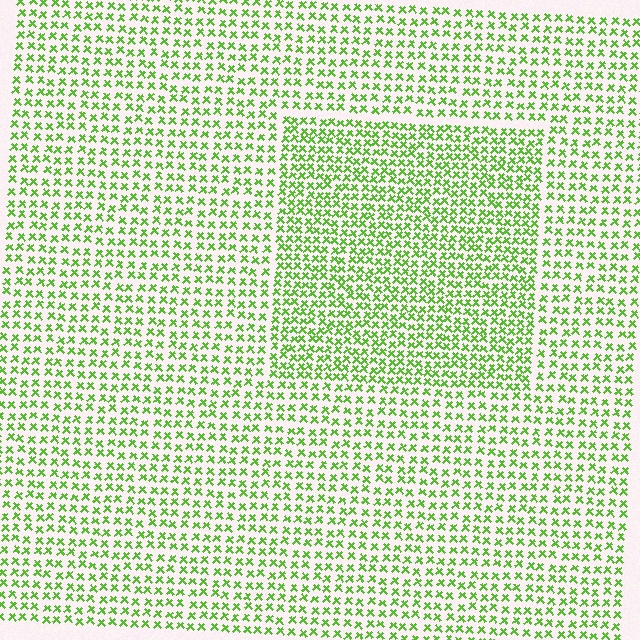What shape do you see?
I see a rectangle.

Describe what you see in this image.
The image contains small lime elements arranged at two different densities. A rectangle-shaped region is visible where the elements are more densely packed than the surrounding area.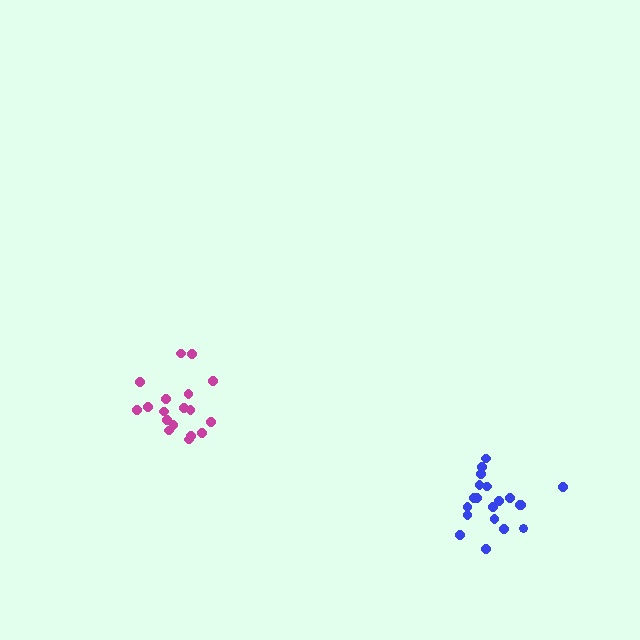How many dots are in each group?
Group 1: 20 dots, Group 2: 18 dots (38 total).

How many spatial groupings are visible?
There are 2 spatial groupings.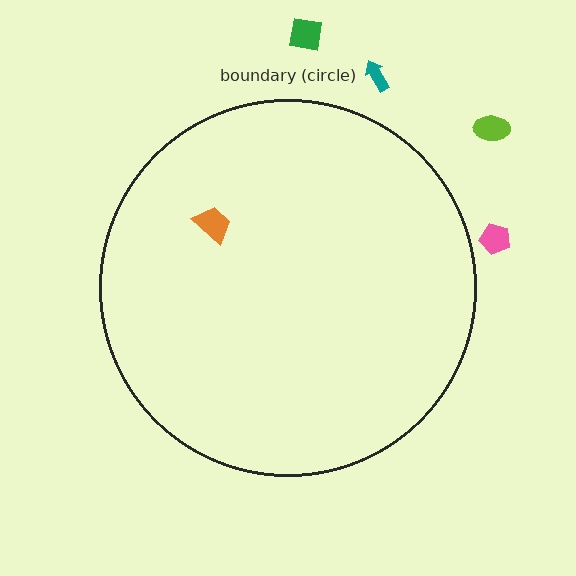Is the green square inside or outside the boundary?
Outside.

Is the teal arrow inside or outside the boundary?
Outside.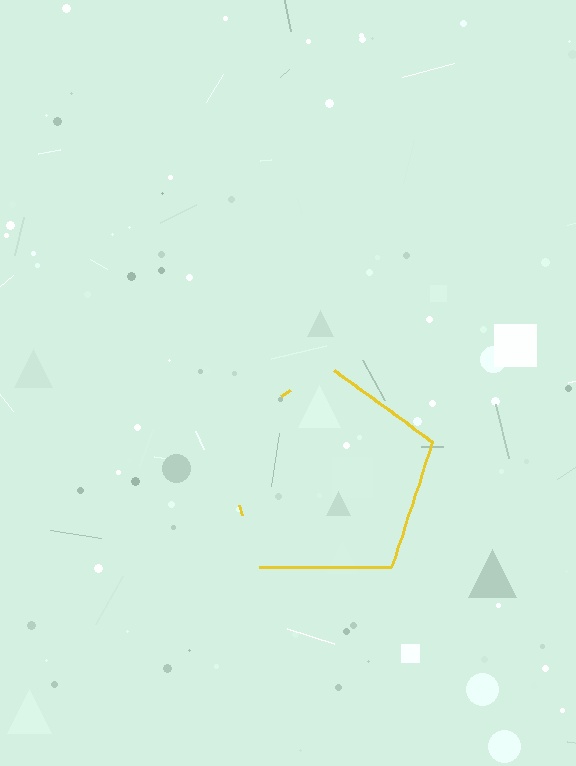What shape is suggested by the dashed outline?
The dashed outline suggests a pentagon.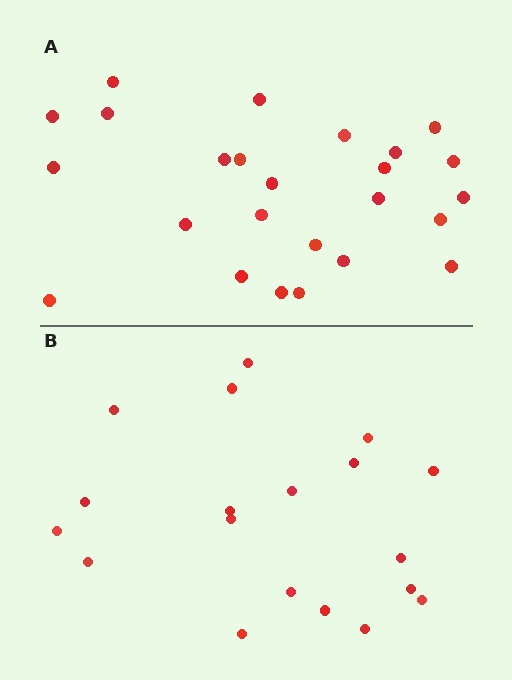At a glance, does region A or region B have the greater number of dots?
Region A (the top region) has more dots.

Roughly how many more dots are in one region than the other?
Region A has about 6 more dots than region B.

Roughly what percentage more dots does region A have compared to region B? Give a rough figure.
About 30% more.